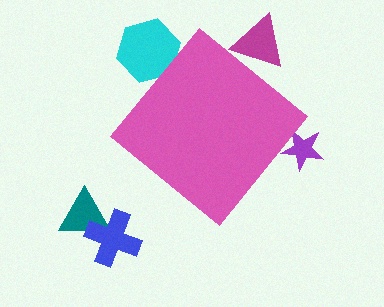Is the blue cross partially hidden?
No, the blue cross is fully visible.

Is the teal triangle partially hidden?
No, the teal triangle is fully visible.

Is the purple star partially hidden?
Yes, the purple star is partially hidden behind the pink diamond.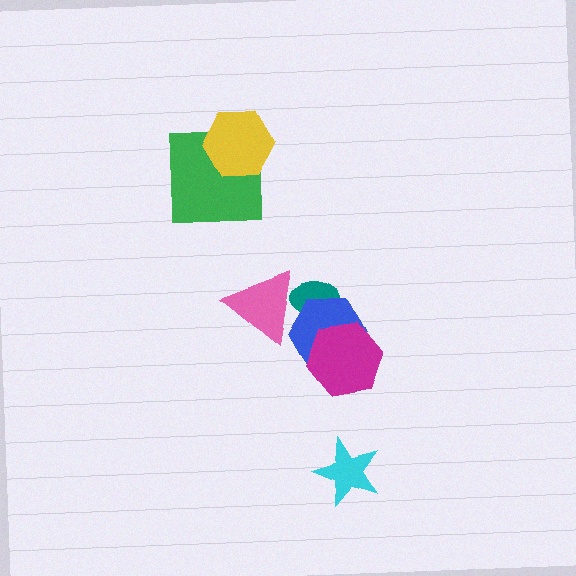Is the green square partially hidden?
Yes, it is partially covered by another shape.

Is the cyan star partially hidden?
No, no other shape covers it.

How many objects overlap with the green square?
1 object overlaps with the green square.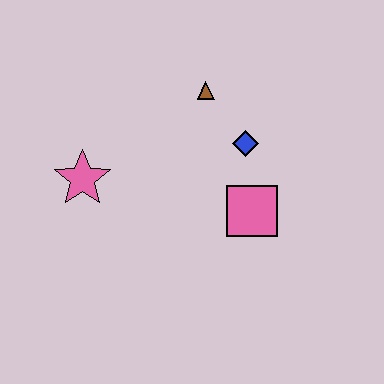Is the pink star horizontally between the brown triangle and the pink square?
No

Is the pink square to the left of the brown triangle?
No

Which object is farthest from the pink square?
The pink star is farthest from the pink square.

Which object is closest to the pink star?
The brown triangle is closest to the pink star.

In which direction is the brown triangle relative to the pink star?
The brown triangle is to the right of the pink star.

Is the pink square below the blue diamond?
Yes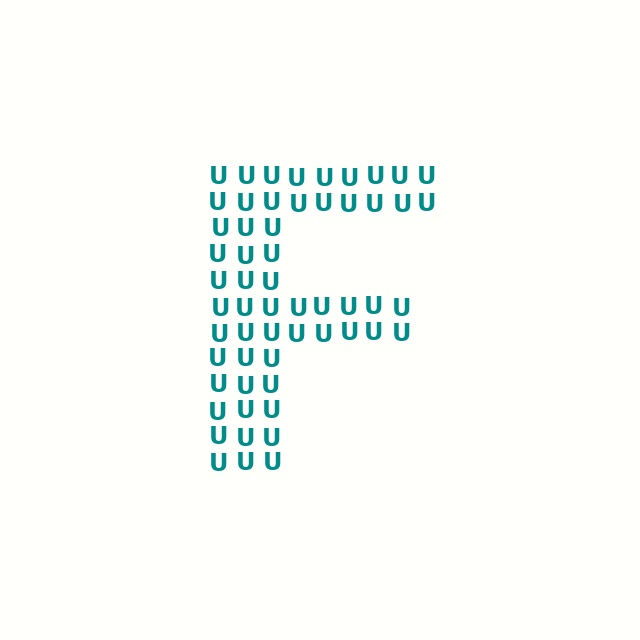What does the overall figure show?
The overall figure shows the letter F.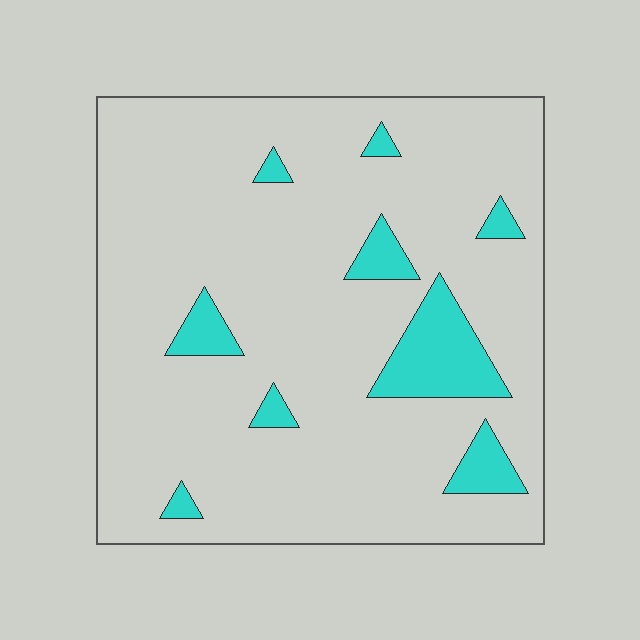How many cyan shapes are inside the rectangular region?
9.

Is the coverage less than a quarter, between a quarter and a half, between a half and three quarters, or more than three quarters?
Less than a quarter.